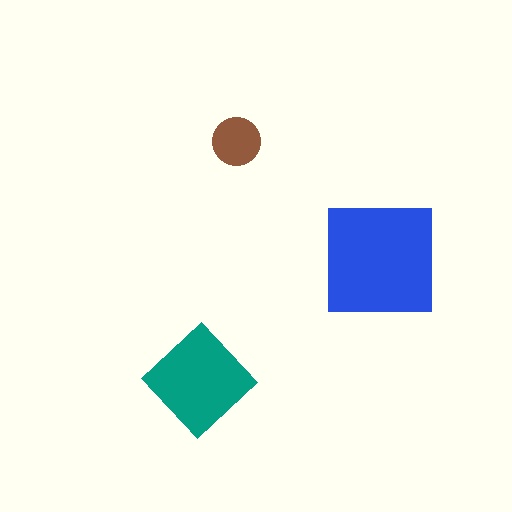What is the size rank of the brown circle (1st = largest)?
3rd.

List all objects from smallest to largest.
The brown circle, the teal diamond, the blue square.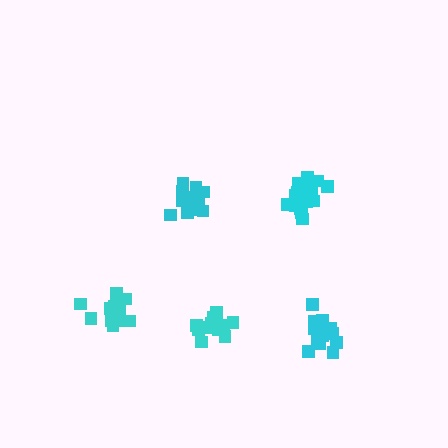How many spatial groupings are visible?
There are 5 spatial groupings.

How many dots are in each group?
Group 1: 16 dots, Group 2: 19 dots, Group 3: 17 dots, Group 4: 17 dots, Group 5: 16 dots (85 total).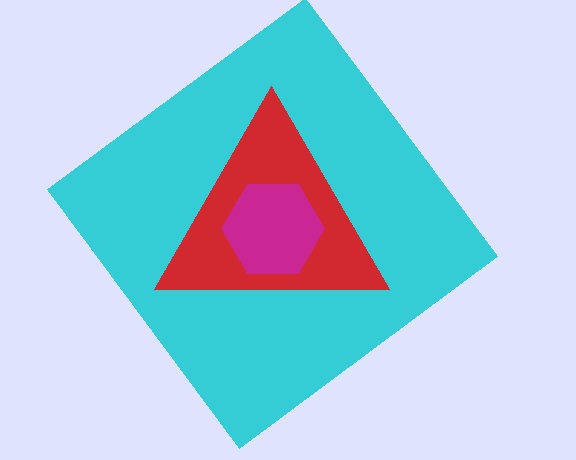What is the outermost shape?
The cyan diamond.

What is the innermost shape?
The magenta hexagon.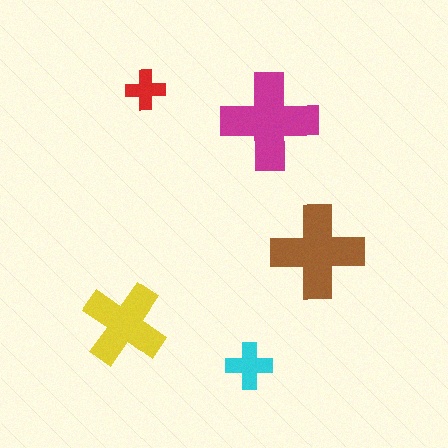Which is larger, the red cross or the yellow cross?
The yellow one.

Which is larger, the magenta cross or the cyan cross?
The magenta one.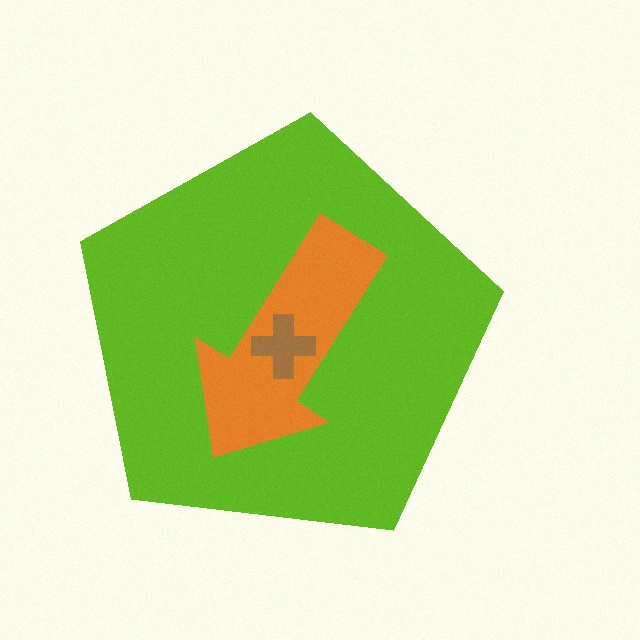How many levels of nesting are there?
3.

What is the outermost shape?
The lime pentagon.